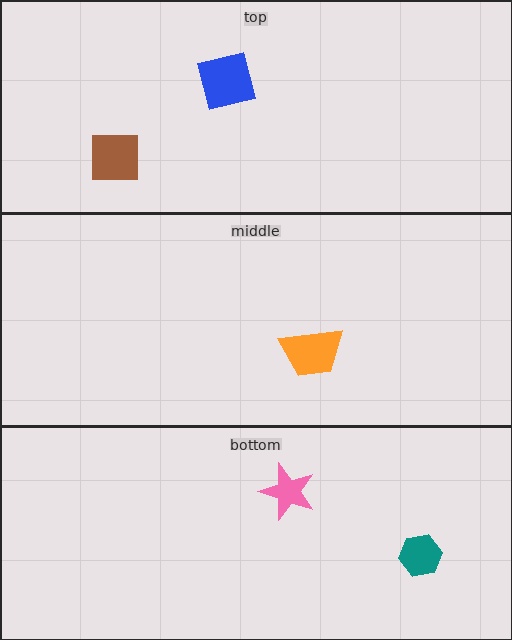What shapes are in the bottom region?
The teal hexagon, the pink star.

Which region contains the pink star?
The bottom region.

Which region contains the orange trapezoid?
The middle region.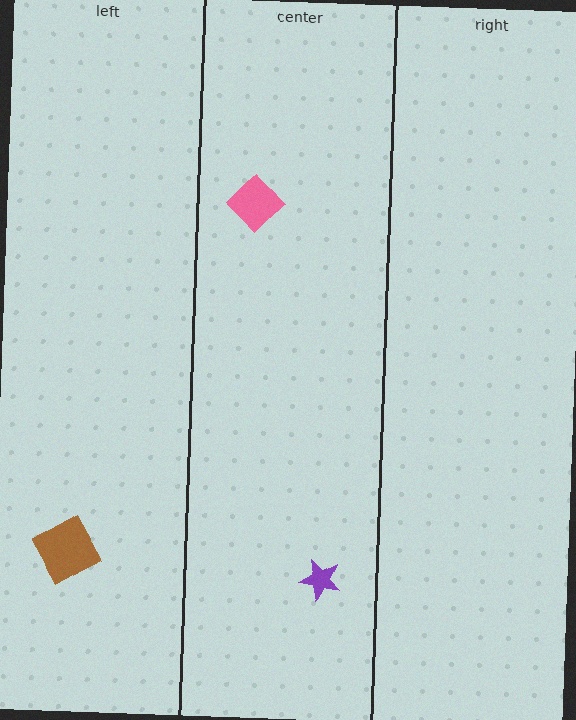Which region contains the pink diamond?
The center region.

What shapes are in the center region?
The pink diamond, the purple star.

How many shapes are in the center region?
2.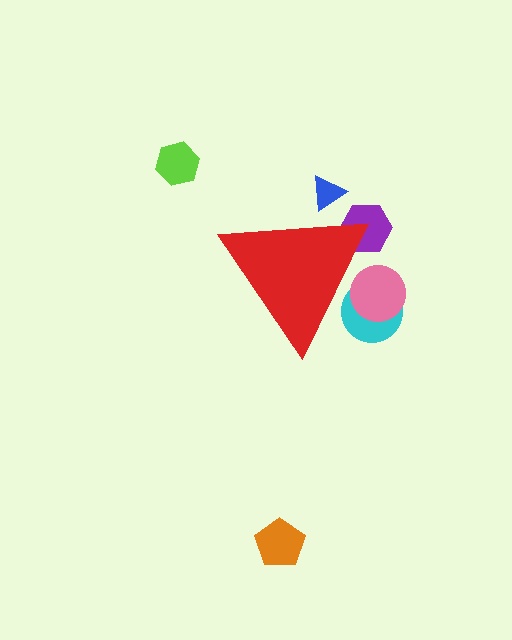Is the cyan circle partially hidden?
Yes, the cyan circle is partially hidden behind the red triangle.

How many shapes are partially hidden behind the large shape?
4 shapes are partially hidden.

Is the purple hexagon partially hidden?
Yes, the purple hexagon is partially hidden behind the red triangle.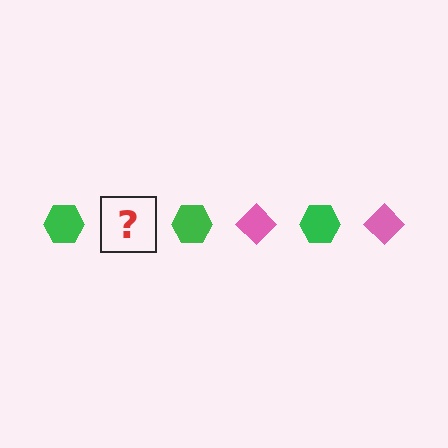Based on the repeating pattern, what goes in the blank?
The blank should be a pink diamond.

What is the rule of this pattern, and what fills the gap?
The rule is that the pattern alternates between green hexagon and pink diamond. The gap should be filled with a pink diamond.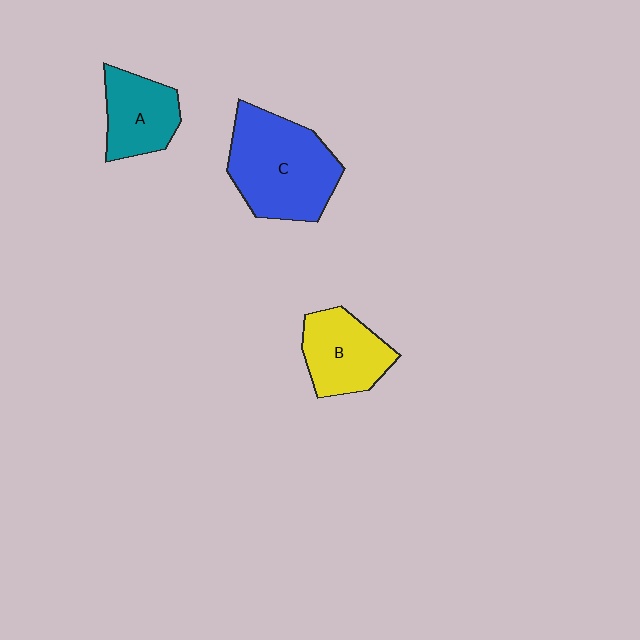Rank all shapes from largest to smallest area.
From largest to smallest: C (blue), B (yellow), A (teal).